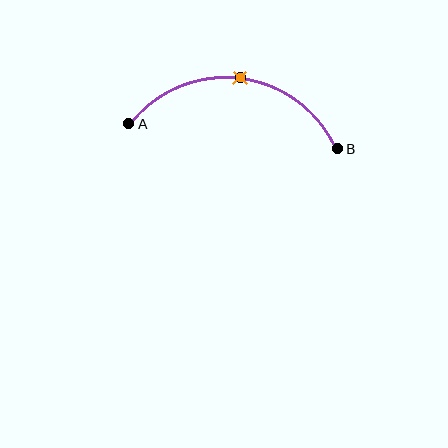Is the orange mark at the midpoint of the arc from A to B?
Yes. The orange mark lies on the arc at equal arc-length from both A and B — it is the arc midpoint.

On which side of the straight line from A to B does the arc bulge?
The arc bulges above the straight line connecting A and B.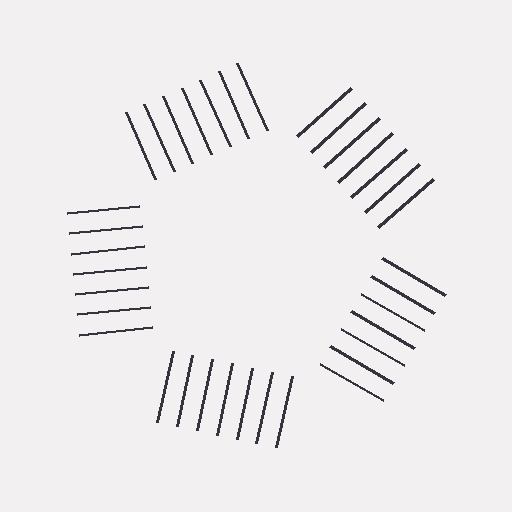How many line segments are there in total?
35 — 7 along each of the 5 edges.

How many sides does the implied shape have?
5 sides — the line-ends trace a pentagon.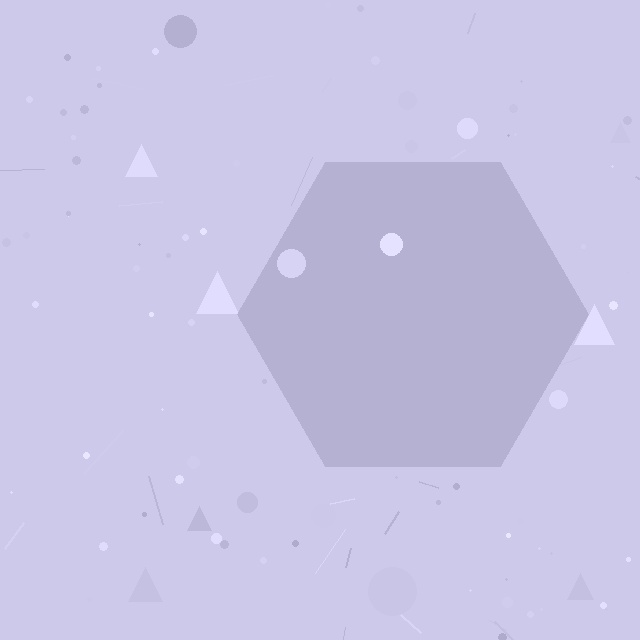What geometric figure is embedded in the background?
A hexagon is embedded in the background.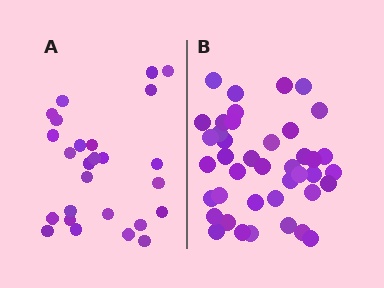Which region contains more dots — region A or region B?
Region B (the right region) has more dots.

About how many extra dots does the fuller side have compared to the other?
Region B has approximately 15 more dots than region A.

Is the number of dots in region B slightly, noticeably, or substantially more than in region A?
Region B has substantially more. The ratio is roughly 1.6 to 1.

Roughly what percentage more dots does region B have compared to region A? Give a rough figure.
About 60% more.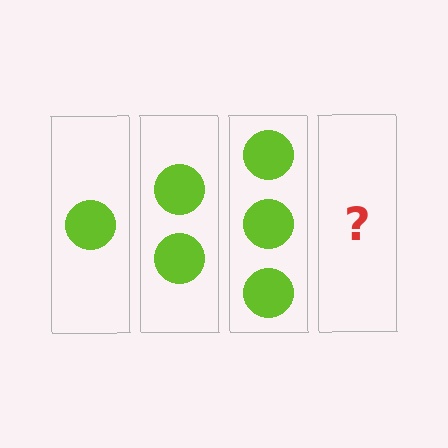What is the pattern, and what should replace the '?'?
The pattern is that each step adds one more circle. The '?' should be 4 circles.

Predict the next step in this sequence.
The next step is 4 circles.